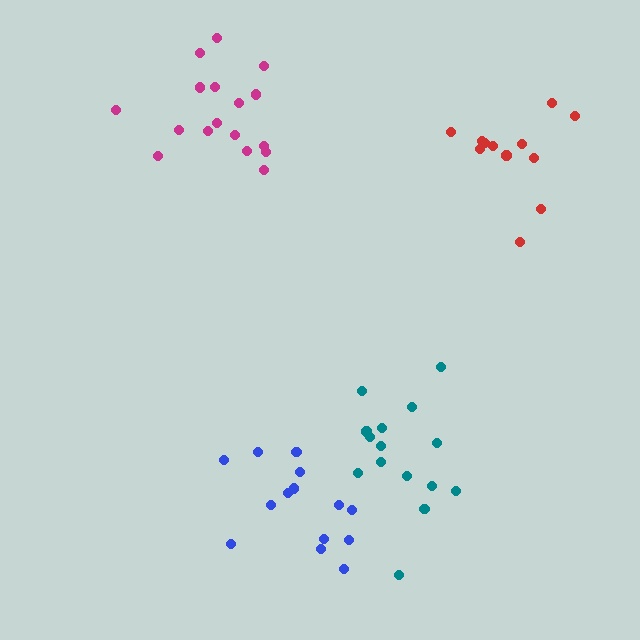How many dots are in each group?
Group 1: 15 dots, Group 2: 12 dots, Group 3: 17 dots, Group 4: 15 dots (59 total).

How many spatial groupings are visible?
There are 4 spatial groupings.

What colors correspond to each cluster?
The clusters are colored: blue, red, magenta, teal.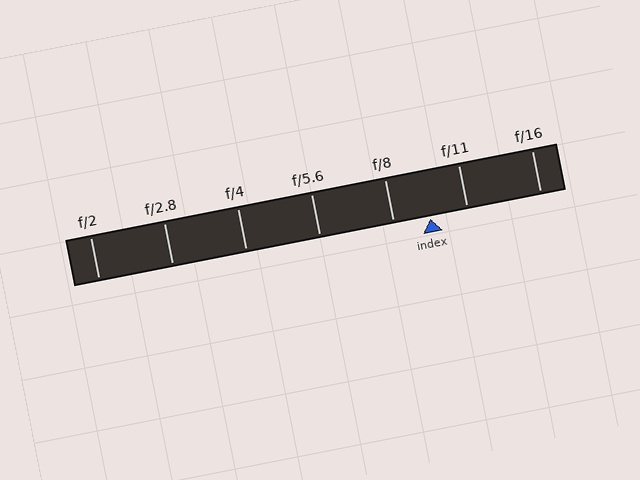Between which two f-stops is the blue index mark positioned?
The index mark is between f/8 and f/11.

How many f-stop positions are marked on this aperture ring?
There are 7 f-stop positions marked.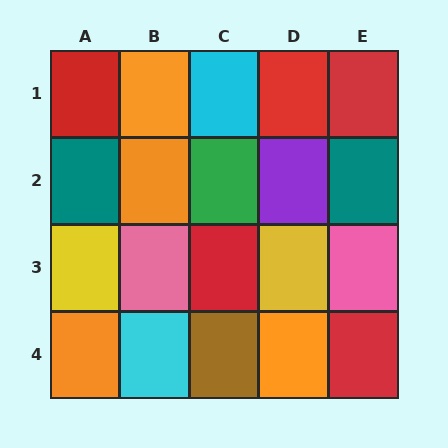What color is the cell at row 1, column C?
Cyan.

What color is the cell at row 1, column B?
Orange.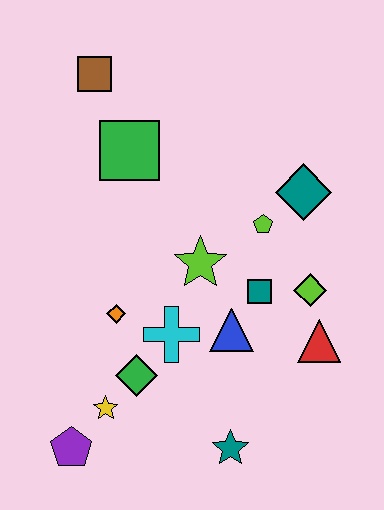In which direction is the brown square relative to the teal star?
The brown square is above the teal star.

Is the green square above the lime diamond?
Yes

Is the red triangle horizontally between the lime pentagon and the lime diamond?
No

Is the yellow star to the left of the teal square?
Yes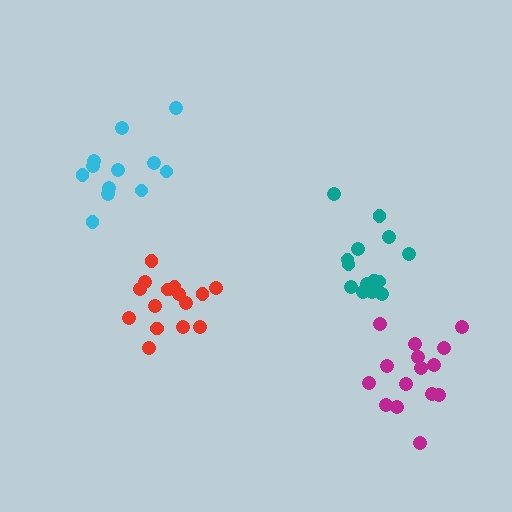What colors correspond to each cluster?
The clusters are colored: teal, cyan, red, magenta.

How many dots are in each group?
Group 1: 15 dots, Group 2: 12 dots, Group 3: 15 dots, Group 4: 15 dots (57 total).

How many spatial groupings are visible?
There are 4 spatial groupings.